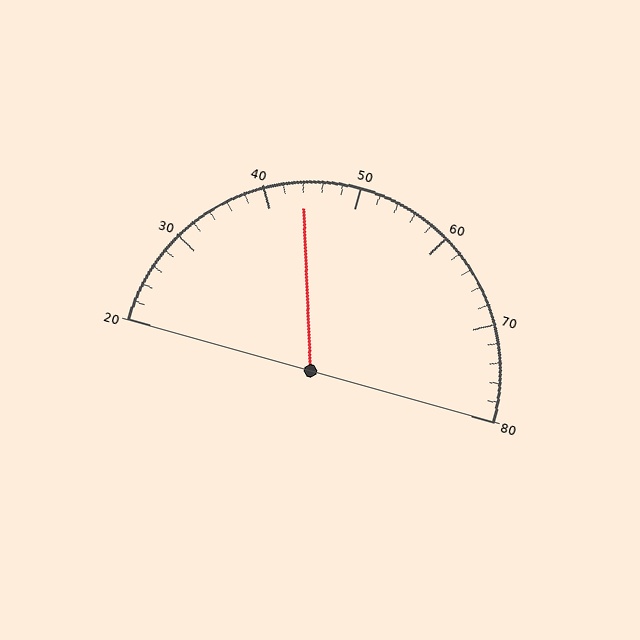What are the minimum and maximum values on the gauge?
The gauge ranges from 20 to 80.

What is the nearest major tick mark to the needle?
The nearest major tick mark is 40.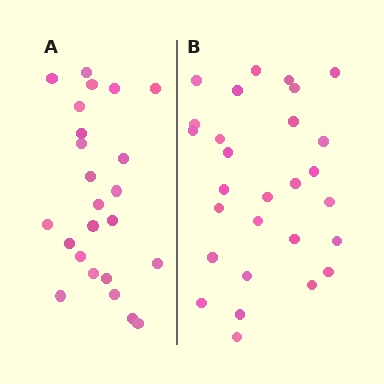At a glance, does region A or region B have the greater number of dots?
Region B (the right region) has more dots.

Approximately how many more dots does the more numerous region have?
Region B has about 4 more dots than region A.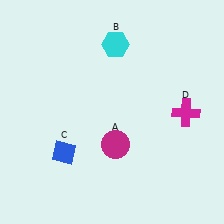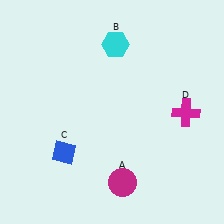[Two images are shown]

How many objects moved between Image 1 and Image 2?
1 object moved between the two images.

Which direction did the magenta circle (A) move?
The magenta circle (A) moved down.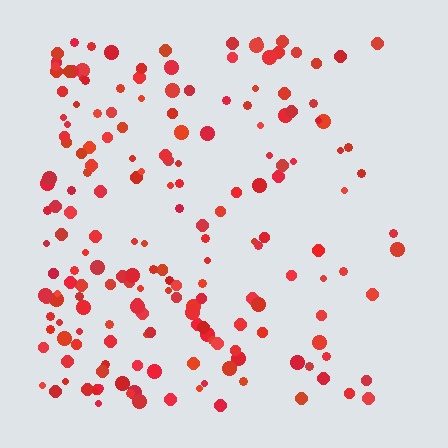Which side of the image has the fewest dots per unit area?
The right.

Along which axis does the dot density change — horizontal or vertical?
Horizontal.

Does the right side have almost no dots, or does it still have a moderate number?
Still a moderate number, just noticeably fewer than the left.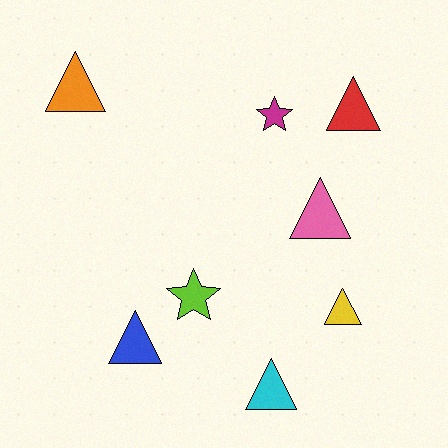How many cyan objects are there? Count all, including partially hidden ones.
There is 1 cyan object.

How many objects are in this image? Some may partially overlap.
There are 8 objects.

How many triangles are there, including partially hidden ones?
There are 6 triangles.